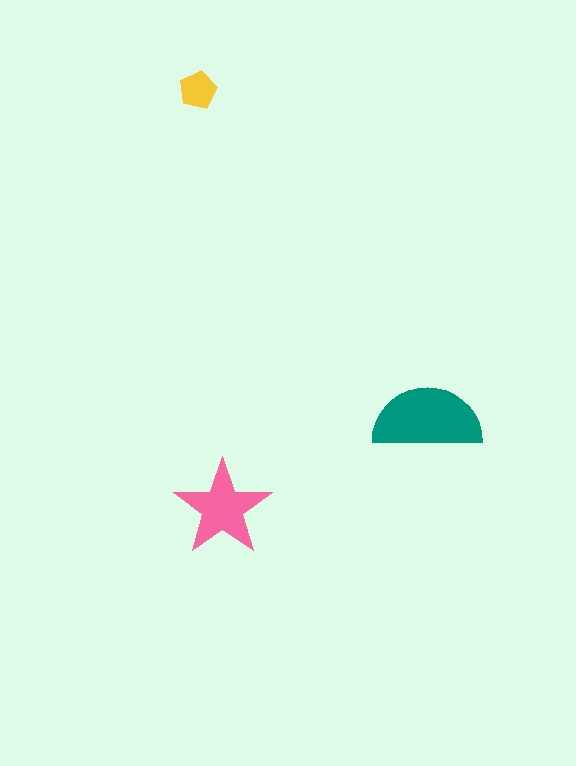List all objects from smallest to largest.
The yellow pentagon, the pink star, the teal semicircle.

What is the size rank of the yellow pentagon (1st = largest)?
3rd.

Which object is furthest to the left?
The yellow pentagon is leftmost.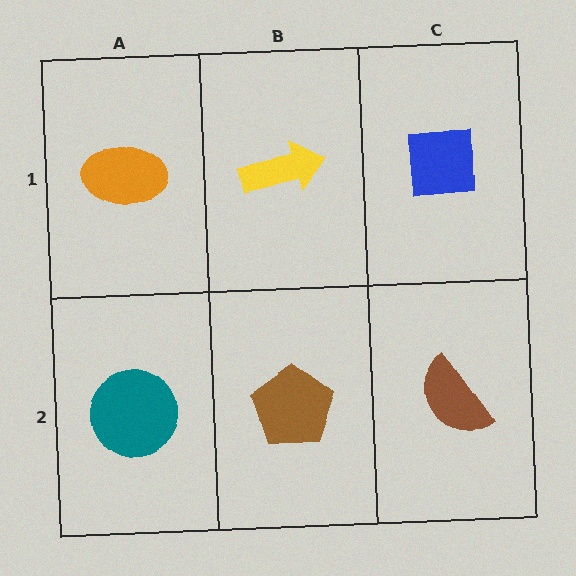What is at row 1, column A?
An orange ellipse.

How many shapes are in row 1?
3 shapes.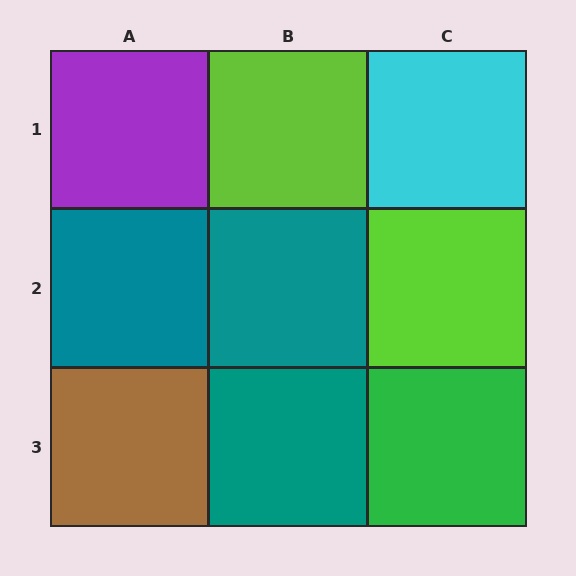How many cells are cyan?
1 cell is cyan.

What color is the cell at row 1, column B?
Lime.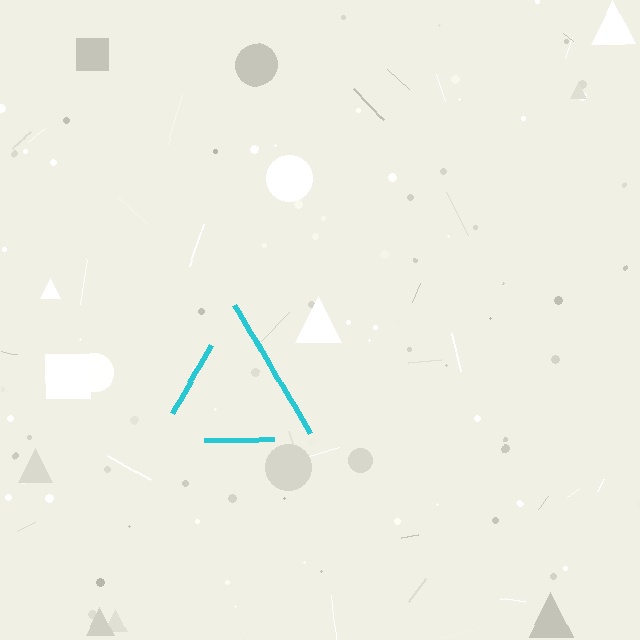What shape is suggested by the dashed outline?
The dashed outline suggests a triangle.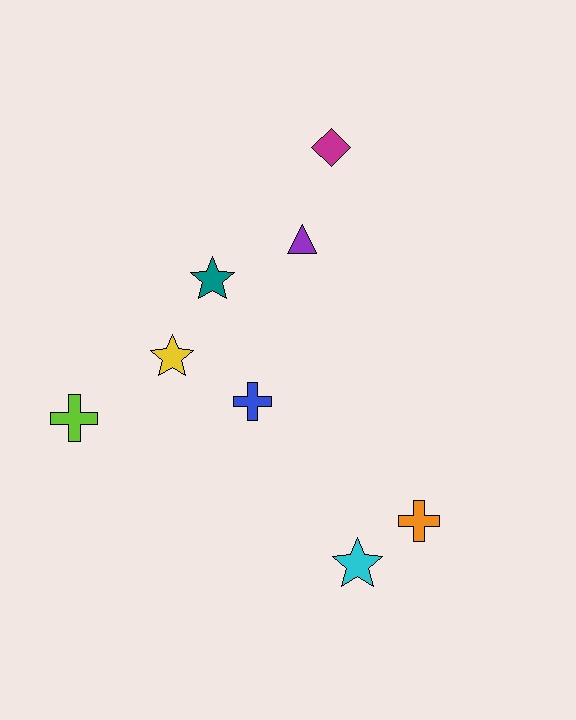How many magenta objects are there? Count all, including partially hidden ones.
There is 1 magenta object.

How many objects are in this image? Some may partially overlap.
There are 8 objects.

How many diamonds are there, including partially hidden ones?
There is 1 diamond.